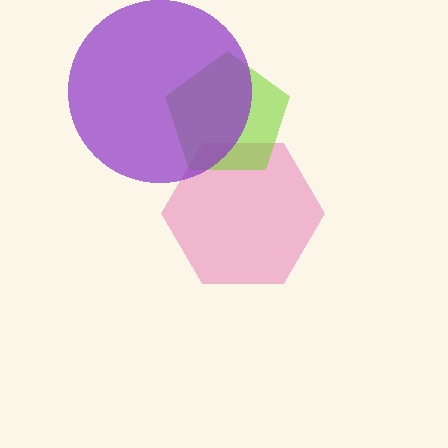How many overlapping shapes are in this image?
There are 3 overlapping shapes in the image.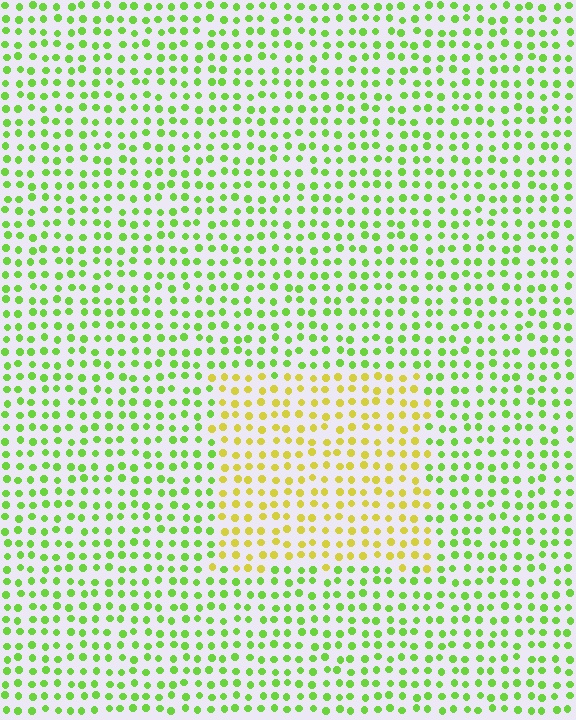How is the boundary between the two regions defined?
The boundary is defined purely by a slight shift in hue (about 44 degrees). Spacing, size, and orientation are identical on both sides.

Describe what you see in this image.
The image is filled with small lime elements in a uniform arrangement. A rectangle-shaped region is visible where the elements are tinted to a slightly different hue, forming a subtle color boundary.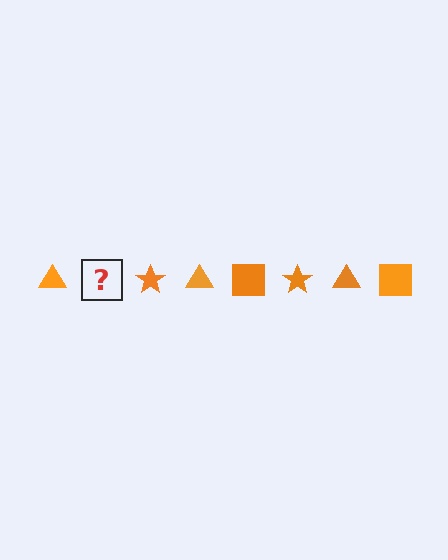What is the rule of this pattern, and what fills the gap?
The rule is that the pattern cycles through triangle, square, star shapes in orange. The gap should be filled with an orange square.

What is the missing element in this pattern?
The missing element is an orange square.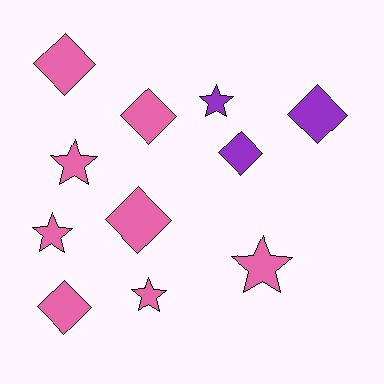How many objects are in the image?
There are 11 objects.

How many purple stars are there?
There is 1 purple star.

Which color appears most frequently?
Pink, with 8 objects.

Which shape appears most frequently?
Diamond, with 6 objects.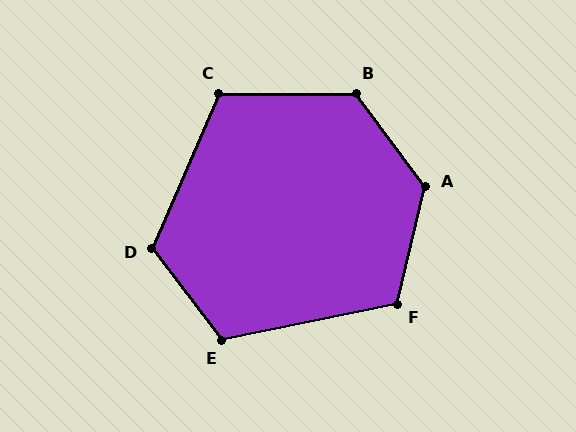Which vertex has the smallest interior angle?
C, at approximately 114 degrees.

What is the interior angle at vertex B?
Approximately 126 degrees (obtuse).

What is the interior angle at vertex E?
Approximately 116 degrees (obtuse).